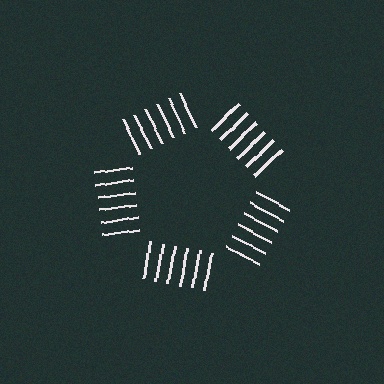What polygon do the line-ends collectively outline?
An illusory pentagon — the line segments terminate on its edges but no continuous stroke is drawn.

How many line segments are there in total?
30 — 6 along each of the 5 edges.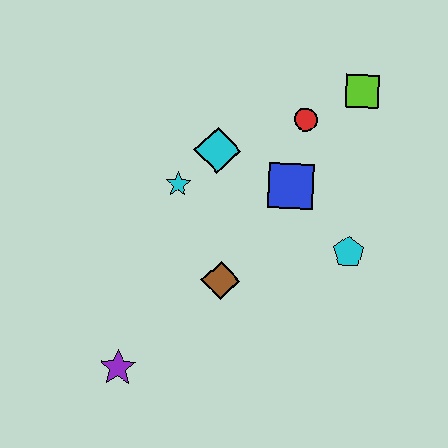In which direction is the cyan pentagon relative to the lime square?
The cyan pentagon is below the lime square.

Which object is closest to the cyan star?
The cyan diamond is closest to the cyan star.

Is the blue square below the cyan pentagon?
No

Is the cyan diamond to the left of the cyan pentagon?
Yes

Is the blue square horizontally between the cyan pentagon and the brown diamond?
Yes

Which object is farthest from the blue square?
The purple star is farthest from the blue square.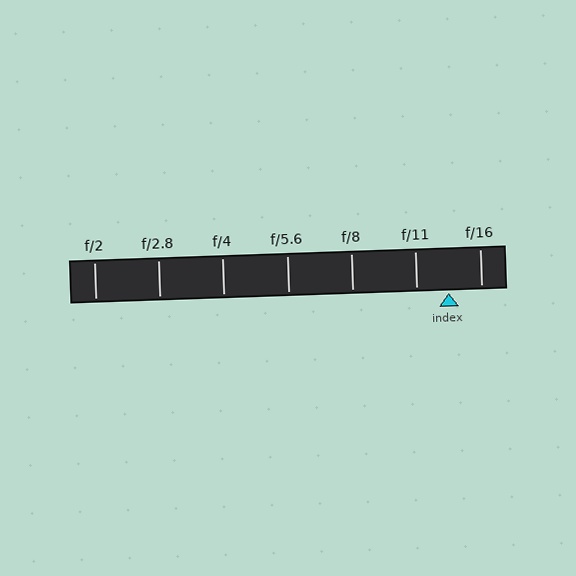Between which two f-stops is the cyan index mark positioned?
The index mark is between f/11 and f/16.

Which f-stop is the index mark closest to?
The index mark is closest to f/16.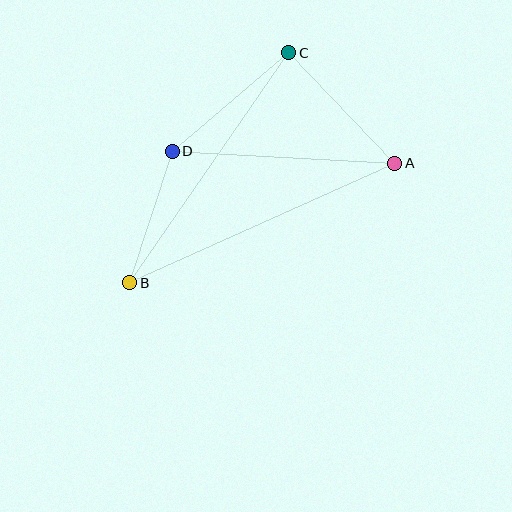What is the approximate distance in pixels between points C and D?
The distance between C and D is approximately 152 pixels.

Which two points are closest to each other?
Points B and D are closest to each other.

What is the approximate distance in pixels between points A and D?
The distance between A and D is approximately 222 pixels.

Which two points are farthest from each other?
Points A and B are farthest from each other.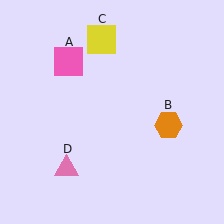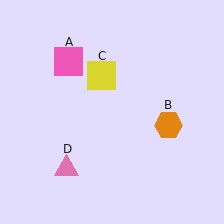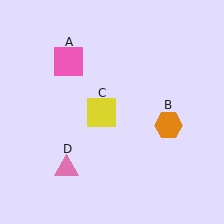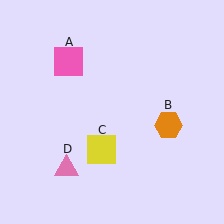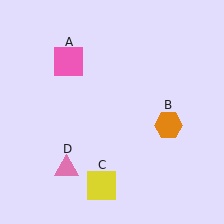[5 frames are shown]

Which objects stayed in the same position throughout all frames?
Pink square (object A) and orange hexagon (object B) and pink triangle (object D) remained stationary.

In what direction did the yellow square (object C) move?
The yellow square (object C) moved down.